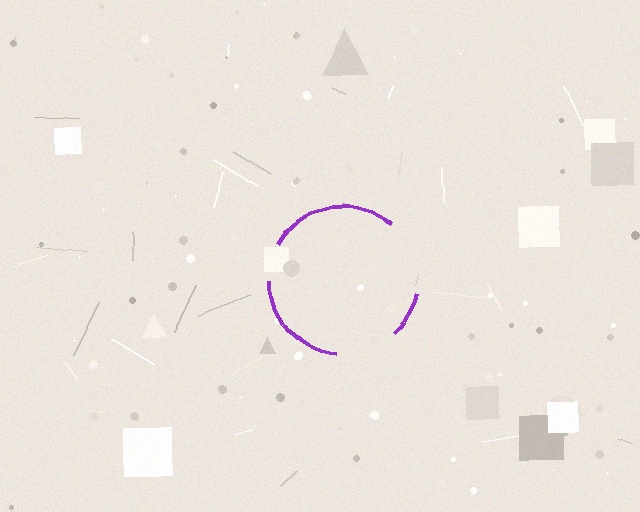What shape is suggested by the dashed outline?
The dashed outline suggests a circle.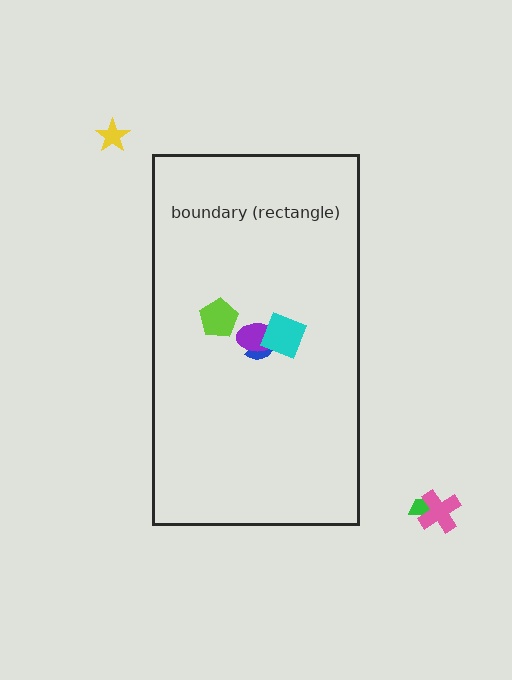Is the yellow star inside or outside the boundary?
Outside.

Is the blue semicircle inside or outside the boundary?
Inside.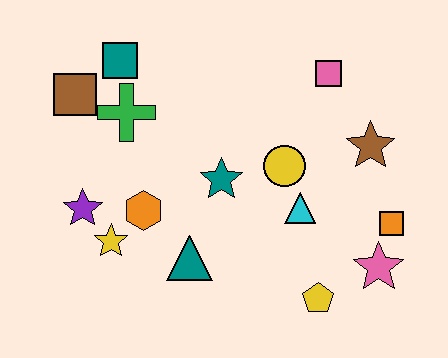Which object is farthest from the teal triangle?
The pink square is farthest from the teal triangle.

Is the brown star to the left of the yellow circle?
No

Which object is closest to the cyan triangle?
The yellow circle is closest to the cyan triangle.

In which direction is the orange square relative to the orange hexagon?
The orange square is to the right of the orange hexagon.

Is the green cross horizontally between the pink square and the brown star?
No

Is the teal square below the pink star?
No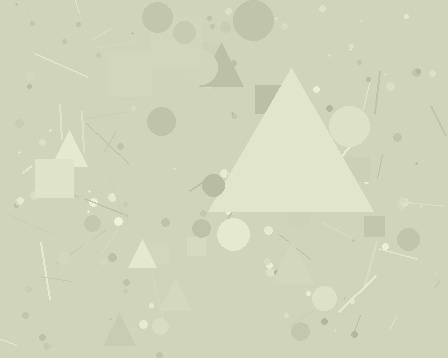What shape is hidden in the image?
A triangle is hidden in the image.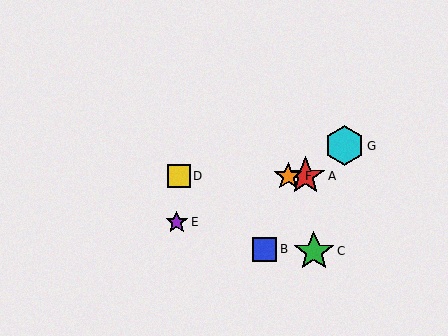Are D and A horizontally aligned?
Yes, both are at y≈176.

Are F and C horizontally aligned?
No, F is at y≈176 and C is at y≈251.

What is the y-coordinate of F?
Object F is at y≈176.